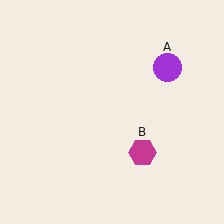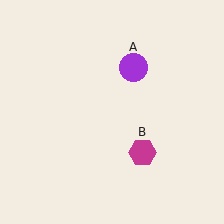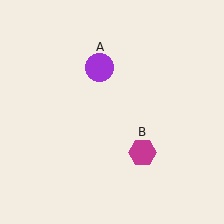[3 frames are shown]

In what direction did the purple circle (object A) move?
The purple circle (object A) moved left.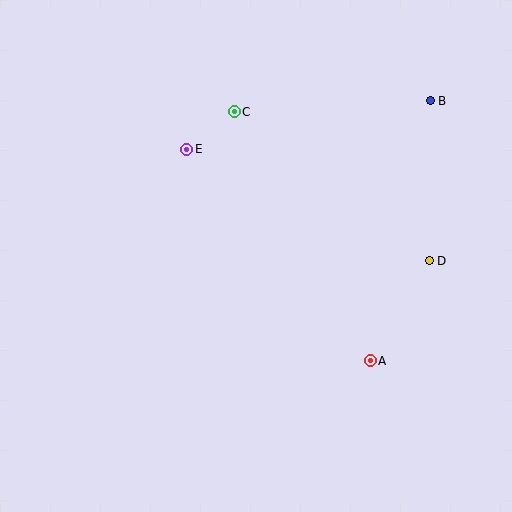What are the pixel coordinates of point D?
Point D is at (429, 261).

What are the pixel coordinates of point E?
Point E is at (187, 149).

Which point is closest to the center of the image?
Point E at (187, 149) is closest to the center.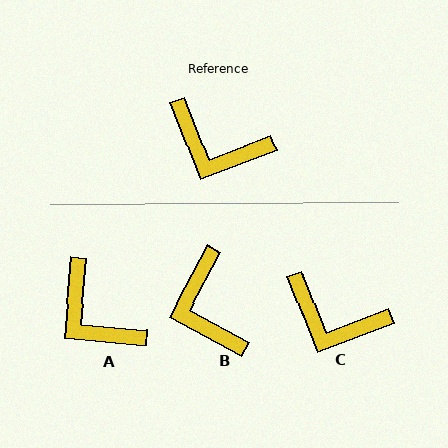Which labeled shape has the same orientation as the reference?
C.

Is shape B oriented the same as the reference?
No, it is off by about 49 degrees.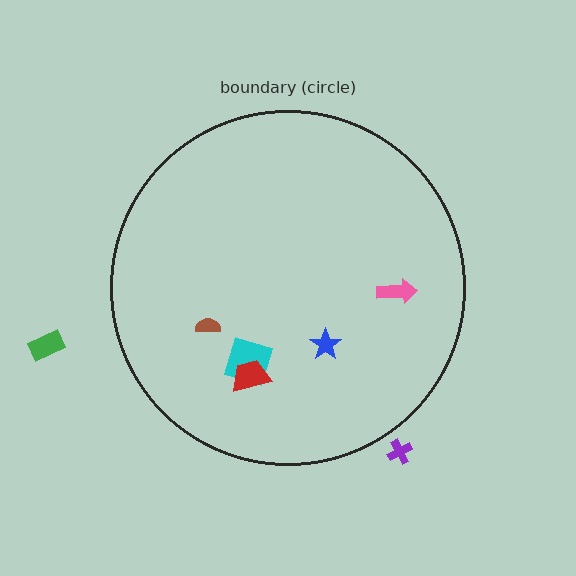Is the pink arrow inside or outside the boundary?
Inside.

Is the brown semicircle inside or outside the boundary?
Inside.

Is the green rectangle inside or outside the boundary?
Outside.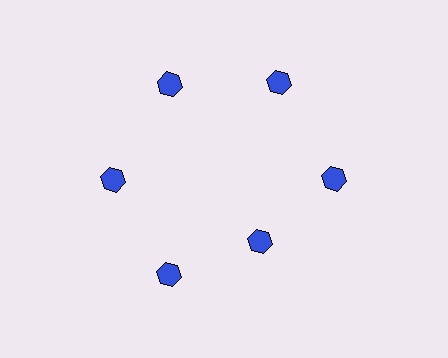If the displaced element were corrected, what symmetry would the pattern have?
It would have 6-fold rotational symmetry — the pattern would map onto itself every 60 degrees.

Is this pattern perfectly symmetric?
No. The 6 blue hexagons are arranged in a ring, but one element near the 5 o'clock position is pulled inward toward the center, breaking the 6-fold rotational symmetry.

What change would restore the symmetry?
The symmetry would be restored by moving it outward, back onto the ring so that all 6 hexagons sit at equal angles and equal distance from the center.